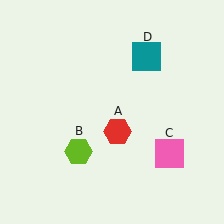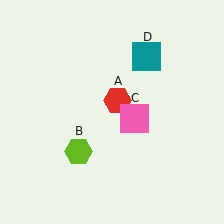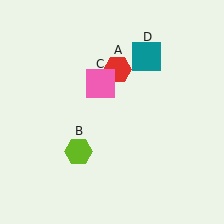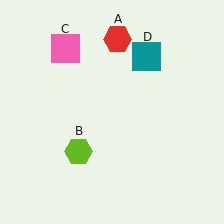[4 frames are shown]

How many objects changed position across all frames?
2 objects changed position: red hexagon (object A), pink square (object C).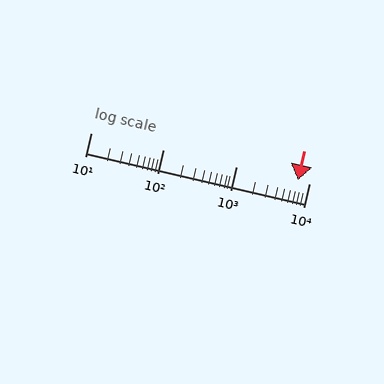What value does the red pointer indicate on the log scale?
The pointer indicates approximately 7000.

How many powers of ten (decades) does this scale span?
The scale spans 3 decades, from 10 to 10000.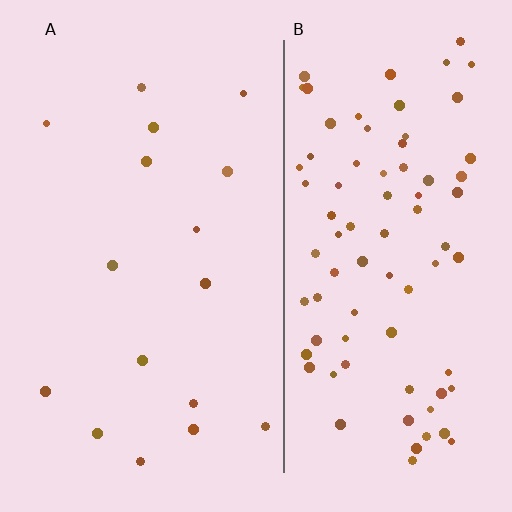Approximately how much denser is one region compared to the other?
Approximately 5.0× — region B over region A.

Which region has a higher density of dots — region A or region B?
B (the right).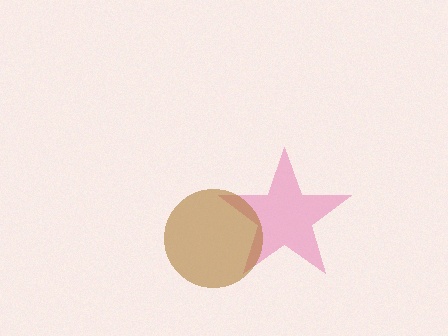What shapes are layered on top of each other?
The layered shapes are: a pink star, a brown circle.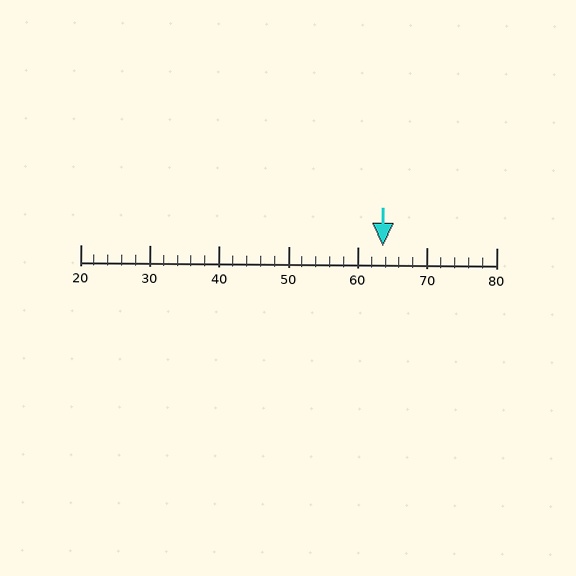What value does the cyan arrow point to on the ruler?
The cyan arrow points to approximately 64.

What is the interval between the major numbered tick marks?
The major tick marks are spaced 10 units apart.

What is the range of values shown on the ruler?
The ruler shows values from 20 to 80.